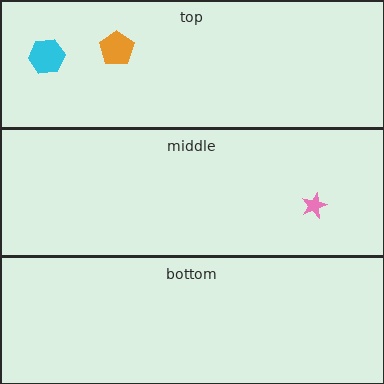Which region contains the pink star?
The middle region.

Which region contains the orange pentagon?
The top region.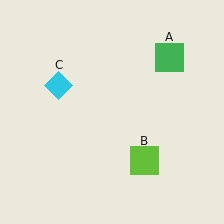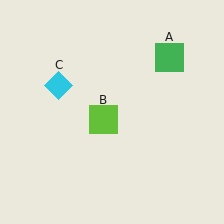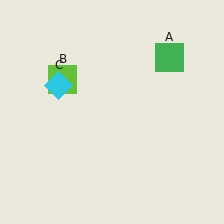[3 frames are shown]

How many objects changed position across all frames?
1 object changed position: lime square (object B).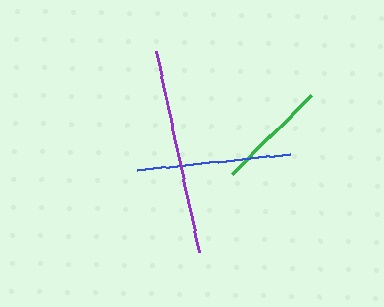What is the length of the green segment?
The green segment is approximately 111 pixels long.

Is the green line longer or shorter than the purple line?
The purple line is longer than the green line.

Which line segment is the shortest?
The green line is the shortest at approximately 111 pixels.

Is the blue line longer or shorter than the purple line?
The purple line is longer than the blue line.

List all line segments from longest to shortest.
From longest to shortest: purple, blue, green.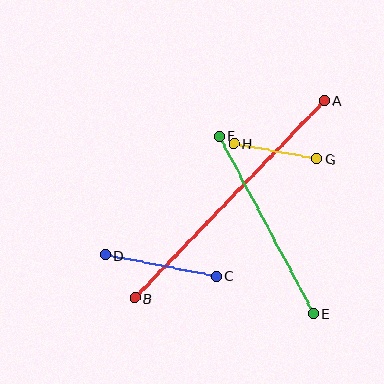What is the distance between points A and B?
The distance is approximately 274 pixels.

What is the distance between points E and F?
The distance is approximately 201 pixels.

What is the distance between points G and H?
The distance is approximately 85 pixels.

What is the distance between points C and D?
The distance is approximately 114 pixels.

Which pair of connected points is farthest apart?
Points A and B are farthest apart.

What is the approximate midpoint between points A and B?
The midpoint is at approximately (230, 199) pixels.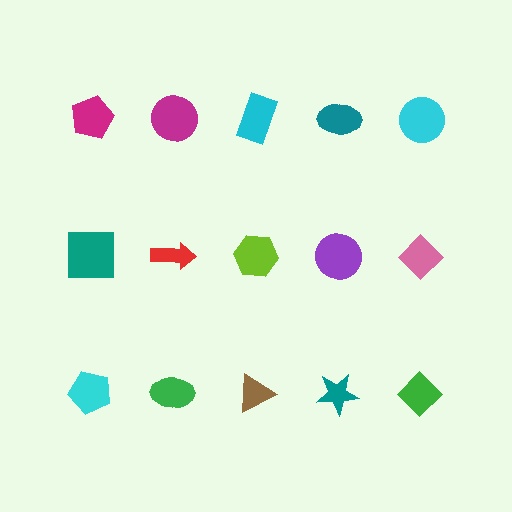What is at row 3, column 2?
A green ellipse.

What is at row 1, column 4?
A teal ellipse.